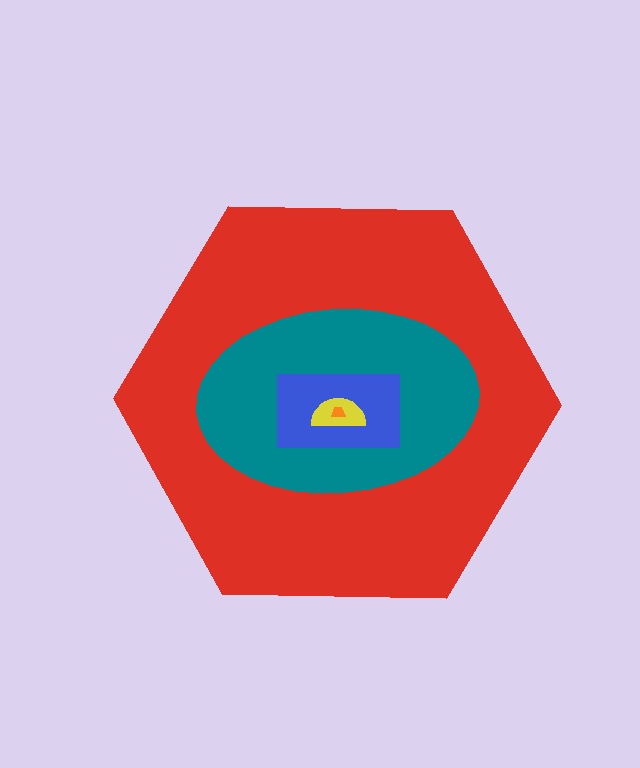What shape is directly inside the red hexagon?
The teal ellipse.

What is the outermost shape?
The red hexagon.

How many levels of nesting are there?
5.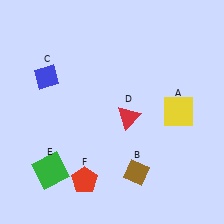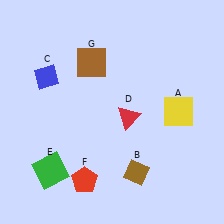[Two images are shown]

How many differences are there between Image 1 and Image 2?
There is 1 difference between the two images.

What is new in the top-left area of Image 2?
A brown square (G) was added in the top-left area of Image 2.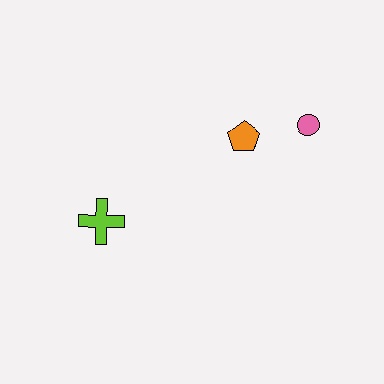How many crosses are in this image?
There is 1 cross.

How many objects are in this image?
There are 3 objects.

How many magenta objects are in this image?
There are no magenta objects.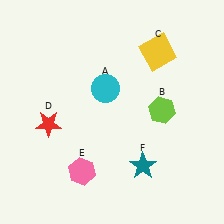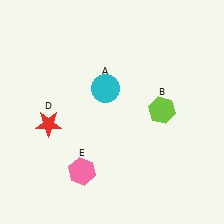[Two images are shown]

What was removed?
The teal star (F), the yellow square (C) were removed in Image 2.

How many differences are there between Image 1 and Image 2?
There are 2 differences between the two images.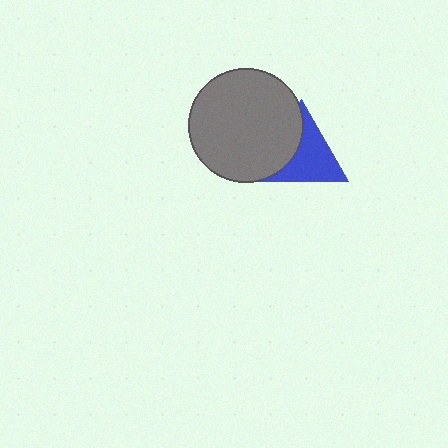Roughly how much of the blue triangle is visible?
About half of it is visible (roughly 62%).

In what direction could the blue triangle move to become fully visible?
The blue triangle could move right. That would shift it out from behind the gray circle entirely.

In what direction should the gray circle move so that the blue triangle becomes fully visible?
The gray circle should move left. That is the shortest direction to clear the overlap and leave the blue triangle fully visible.